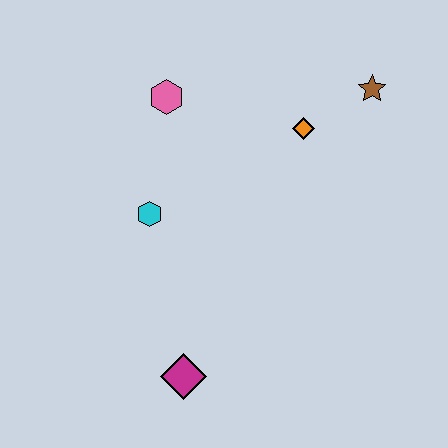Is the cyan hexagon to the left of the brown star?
Yes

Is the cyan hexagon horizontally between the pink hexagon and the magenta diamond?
No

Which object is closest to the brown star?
The orange diamond is closest to the brown star.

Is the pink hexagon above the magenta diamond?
Yes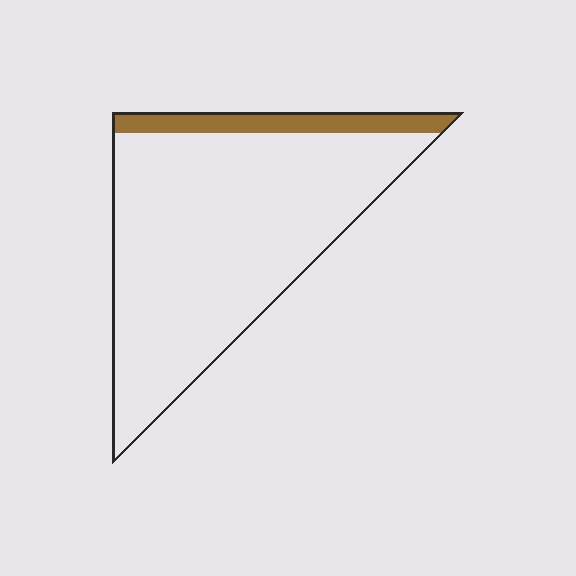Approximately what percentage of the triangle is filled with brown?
Approximately 10%.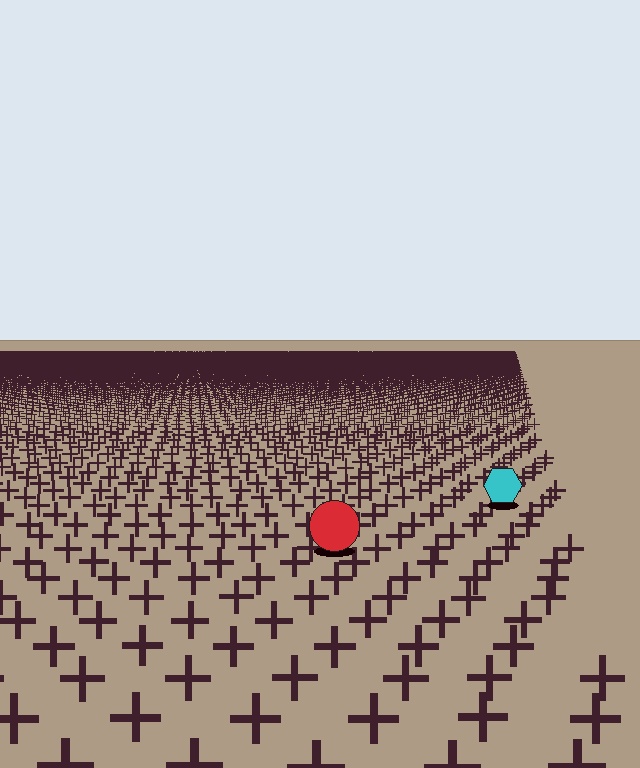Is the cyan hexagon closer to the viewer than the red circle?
No. The red circle is closer — you can tell from the texture gradient: the ground texture is coarser near it.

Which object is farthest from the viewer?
The cyan hexagon is farthest from the viewer. It appears smaller and the ground texture around it is denser.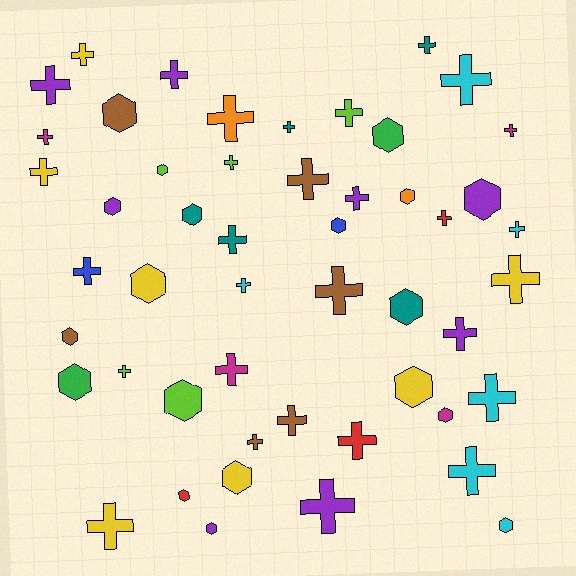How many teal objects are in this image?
There are 5 teal objects.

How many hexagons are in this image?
There are 19 hexagons.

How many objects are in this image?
There are 50 objects.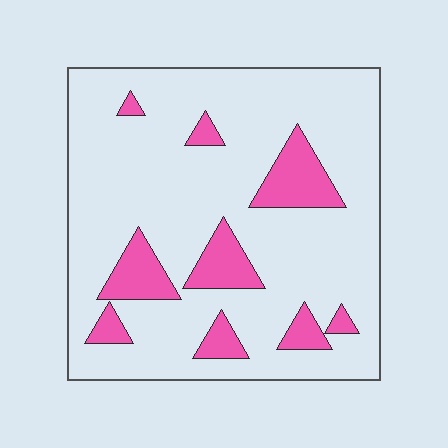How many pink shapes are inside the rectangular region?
9.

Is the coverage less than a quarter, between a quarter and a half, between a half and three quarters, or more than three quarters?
Less than a quarter.